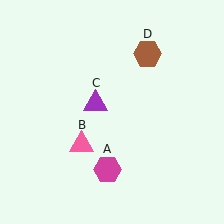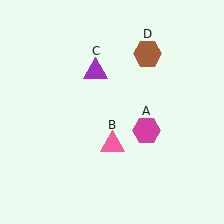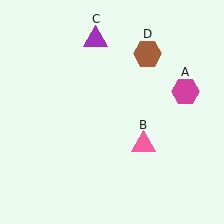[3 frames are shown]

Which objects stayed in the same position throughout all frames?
Brown hexagon (object D) remained stationary.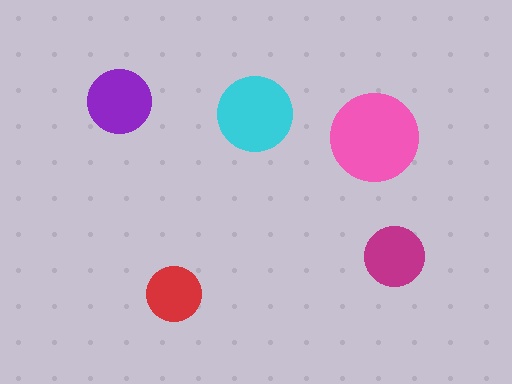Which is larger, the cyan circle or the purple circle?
The cyan one.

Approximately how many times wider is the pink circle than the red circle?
About 1.5 times wider.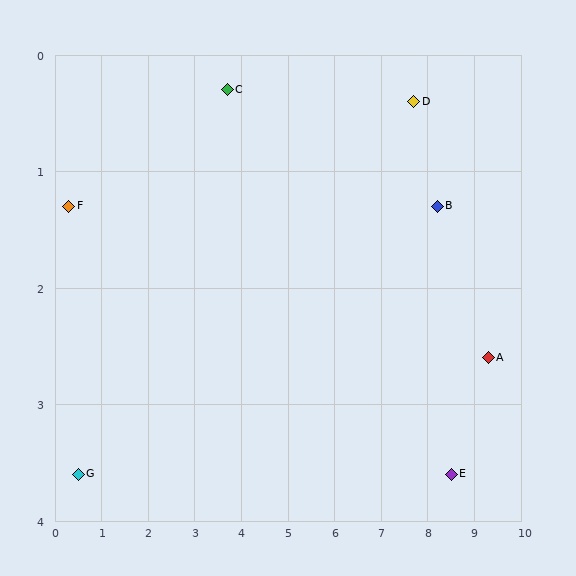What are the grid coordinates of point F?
Point F is at approximately (0.3, 1.3).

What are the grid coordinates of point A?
Point A is at approximately (9.3, 2.6).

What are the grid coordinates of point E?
Point E is at approximately (8.5, 3.6).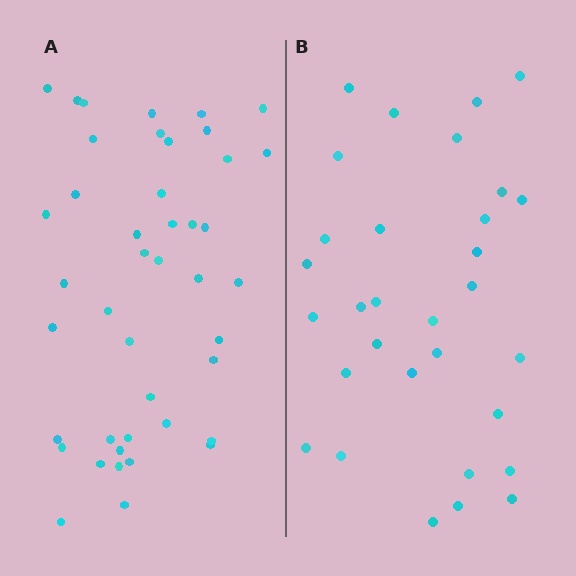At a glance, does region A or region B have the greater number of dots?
Region A (the left region) has more dots.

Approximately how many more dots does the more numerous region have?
Region A has roughly 12 or so more dots than region B.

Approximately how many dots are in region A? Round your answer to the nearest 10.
About 40 dots. (The exact count is 43, which rounds to 40.)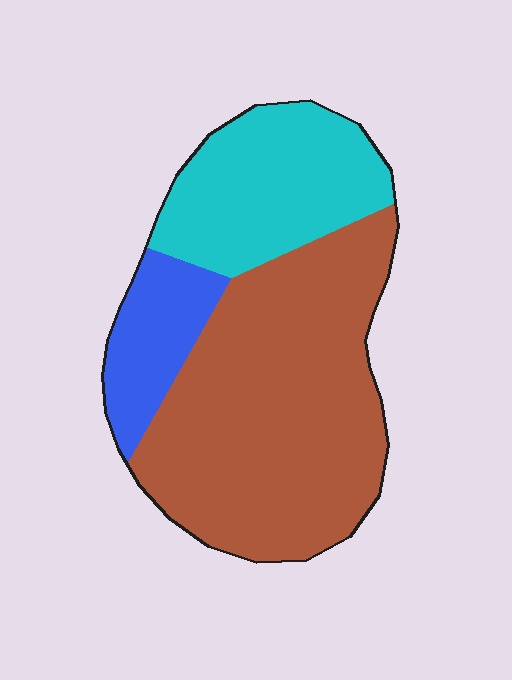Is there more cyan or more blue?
Cyan.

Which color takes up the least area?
Blue, at roughly 15%.